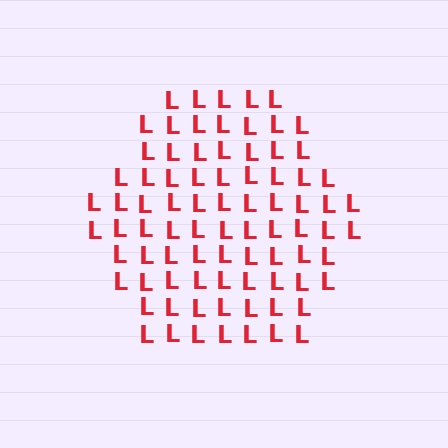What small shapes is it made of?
It is made of small letter L's.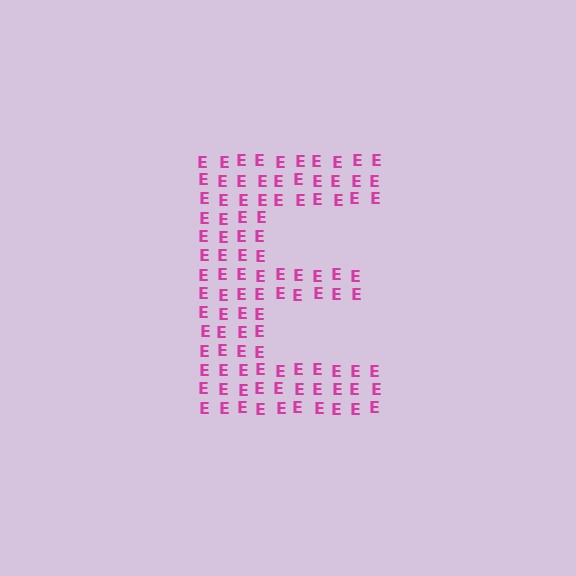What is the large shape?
The large shape is the letter E.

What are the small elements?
The small elements are letter E's.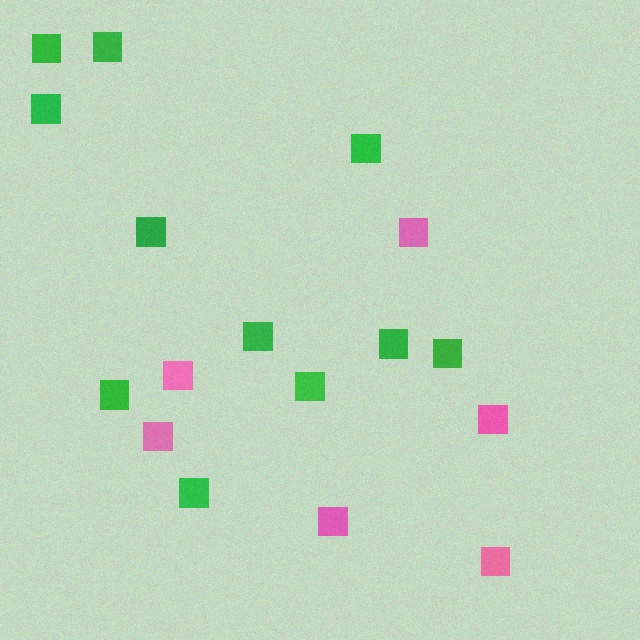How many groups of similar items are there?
There are 2 groups: one group of green squares (11) and one group of pink squares (6).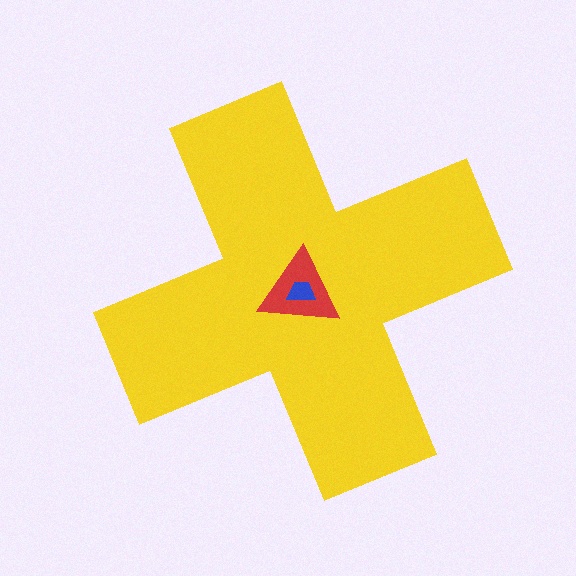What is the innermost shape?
The blue trapezoid.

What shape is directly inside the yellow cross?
The red triangle.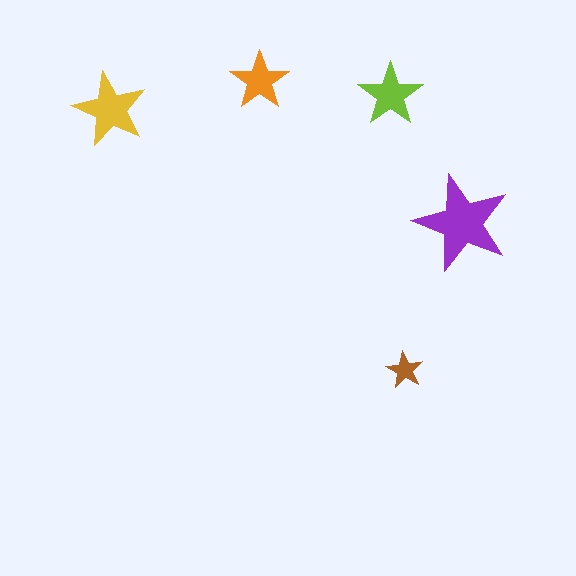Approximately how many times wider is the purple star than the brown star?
About 2.5 times wider.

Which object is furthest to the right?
The purple star is rightmost.